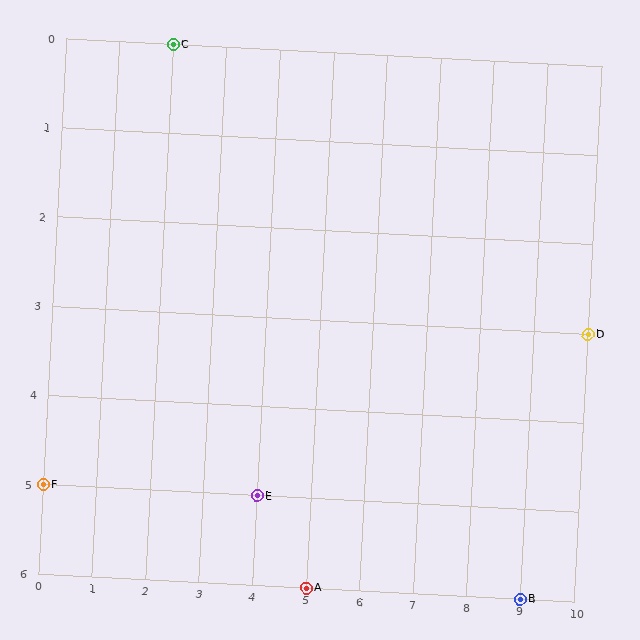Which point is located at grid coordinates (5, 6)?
Point A is at (5, 6).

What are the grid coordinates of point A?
Point A is at grid coordinates (5, 6).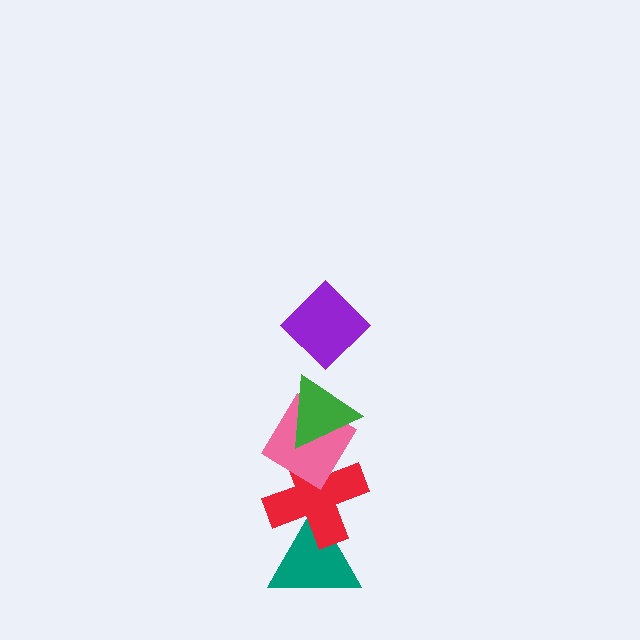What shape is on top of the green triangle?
The purple diamond is on top of the green triangle.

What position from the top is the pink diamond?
The pink diamond is 3rd from the top.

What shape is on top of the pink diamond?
The green triangle is on top of the pink diamond.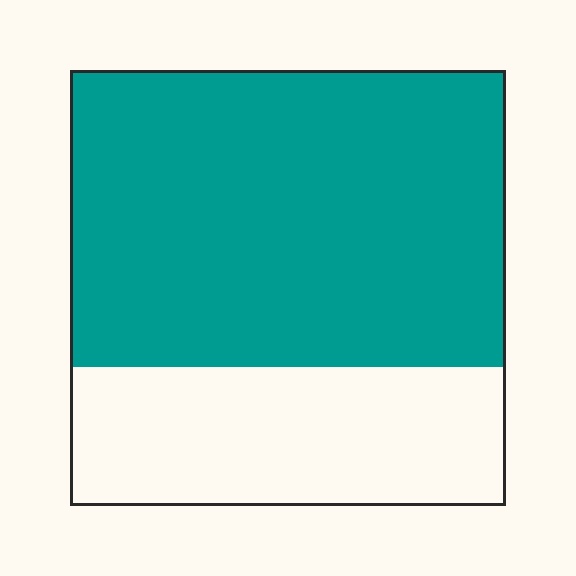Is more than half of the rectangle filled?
Yes.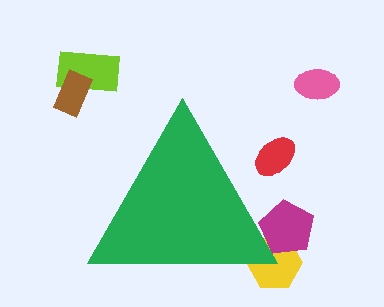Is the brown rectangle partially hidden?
No, the brown rectangle is fully visible.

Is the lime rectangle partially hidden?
No, the lime rectangle is fully visible.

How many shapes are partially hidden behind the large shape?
3 shapes are partially hidden.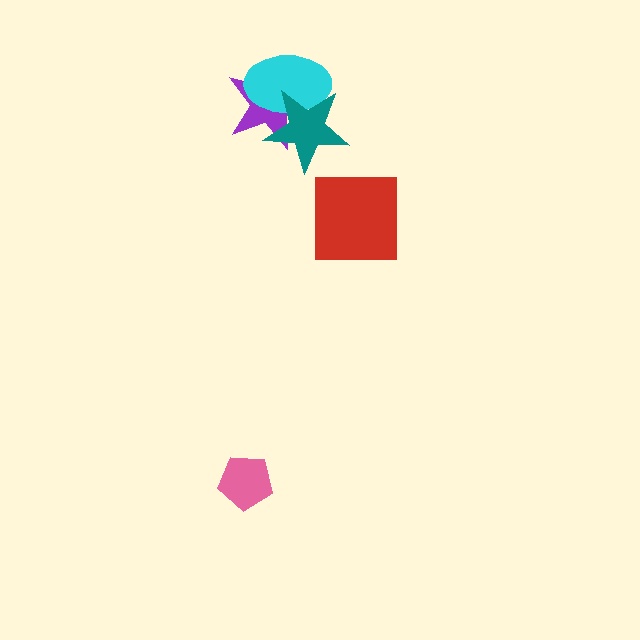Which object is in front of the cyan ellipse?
The teal star is in front of the cyan ellipse.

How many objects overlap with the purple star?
2 objects overlap with the purple star.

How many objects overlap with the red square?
0 objects overlap with the red square.